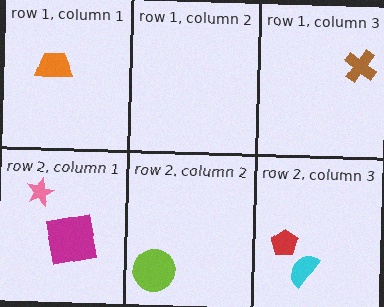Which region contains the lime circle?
The row 2, column 2 region.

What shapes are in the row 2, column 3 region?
The red pentagon, the cyan semicircle.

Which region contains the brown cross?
The row 1, column 3 region.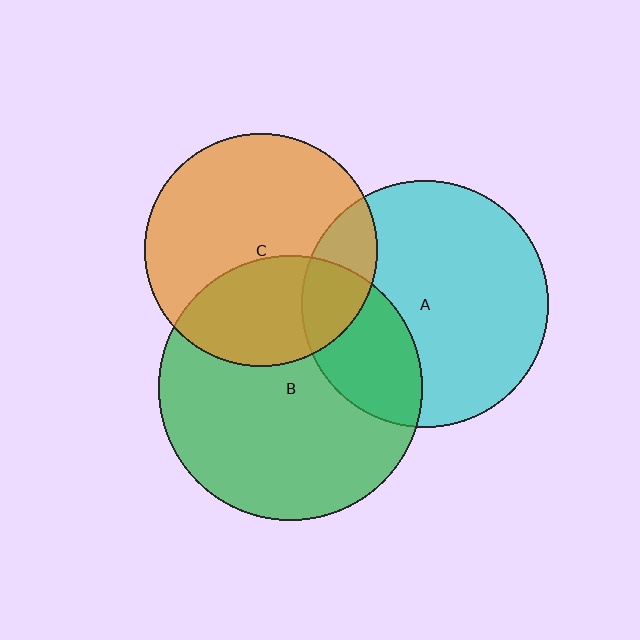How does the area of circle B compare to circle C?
Approximately 1.3 times.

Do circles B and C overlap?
Yes.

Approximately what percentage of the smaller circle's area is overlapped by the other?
Approximately 35%.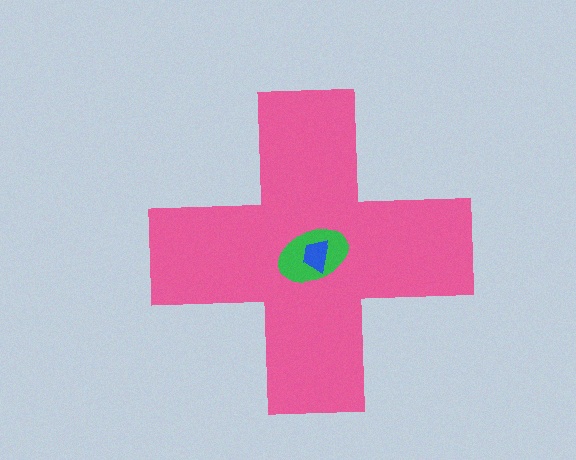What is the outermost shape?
The pink cross.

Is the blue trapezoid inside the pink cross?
Yes.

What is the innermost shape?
The blue trapezoid.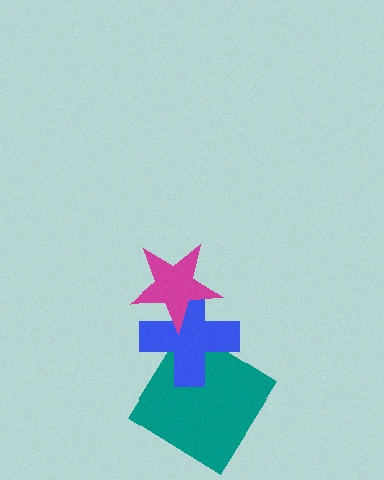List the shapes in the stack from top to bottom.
From top to bottom: the magenta star, the blue cross, the teal diamond.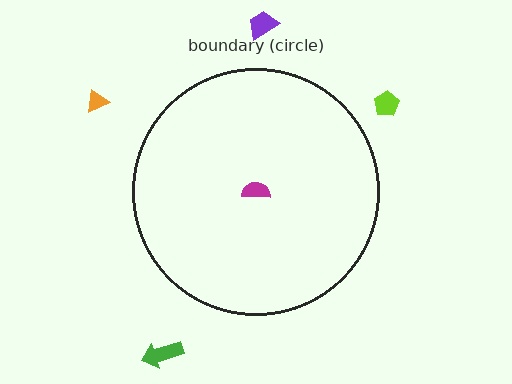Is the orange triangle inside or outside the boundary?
Outside.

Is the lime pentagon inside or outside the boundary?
Outside.